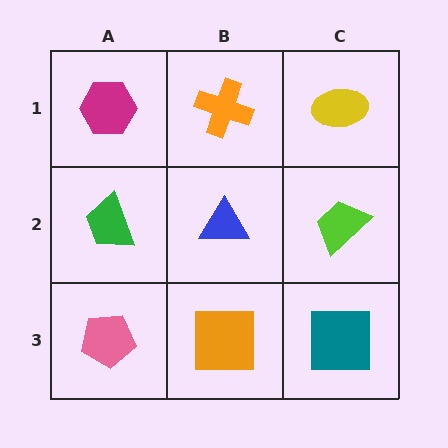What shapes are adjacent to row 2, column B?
An orange cross (row 1, column B), an orange square (row 3, column B), a green trapezoid (row 2, column A), a lime trapezoid (row 2, column C).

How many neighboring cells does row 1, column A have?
2.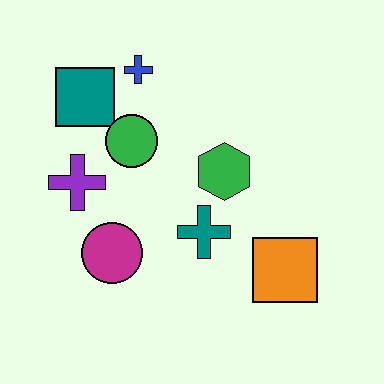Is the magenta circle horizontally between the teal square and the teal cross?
Yes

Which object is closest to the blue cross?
The teal square is closest to the blue cross.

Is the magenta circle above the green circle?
No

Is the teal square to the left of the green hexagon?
Yes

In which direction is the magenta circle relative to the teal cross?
The magenta circle is to the left of the teal cross.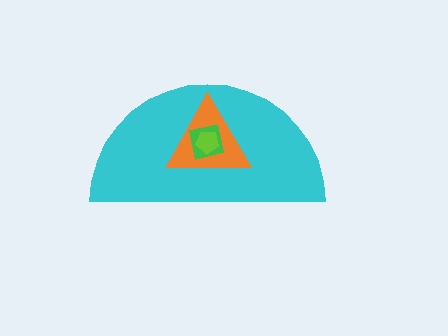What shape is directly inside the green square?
The lime pentagon.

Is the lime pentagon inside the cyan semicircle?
Yes.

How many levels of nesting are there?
4.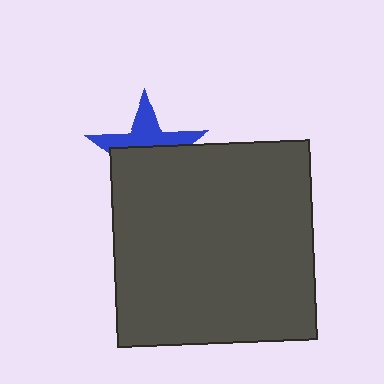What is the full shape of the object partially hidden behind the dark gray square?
The partially hidden object is a blue star.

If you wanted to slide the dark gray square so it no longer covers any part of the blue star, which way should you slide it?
Slide it down — that is the most direct way to separate the two shapes.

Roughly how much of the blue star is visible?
A small part of it is visible (roughly 41%).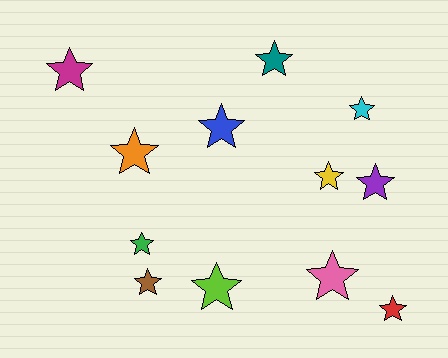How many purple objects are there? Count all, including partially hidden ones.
There is 1 purple object.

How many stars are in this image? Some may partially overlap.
There are 12 stars.